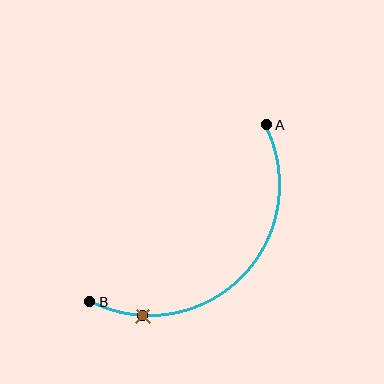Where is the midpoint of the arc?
The arc midpoint is the point on the curve farthest from the straight line joining A and B. It sits below and to the right of that line.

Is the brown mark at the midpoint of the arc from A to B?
No. The brown mark lies on the arc but is closer to endpoint B. The arc midpoint would be at the point on the curve equidistant along the arc from both A and B.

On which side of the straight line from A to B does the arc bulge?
The arc bulges below and to the right of the straight line connecting A and B.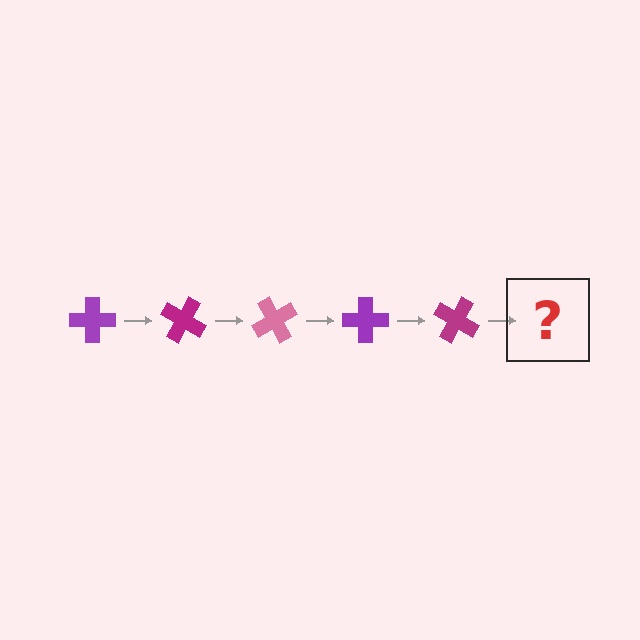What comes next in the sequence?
The next element should be a pink cross, rotated 150 degrees from the start.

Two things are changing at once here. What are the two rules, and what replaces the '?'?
The two rules are that it rotates 30 degrees each step and the color cycles through purple, magenta, and pink. The '?' should be a pink cross, rotated 150 degrees from the start.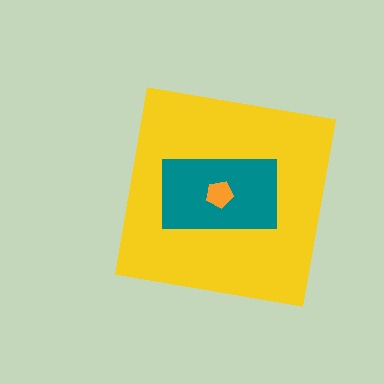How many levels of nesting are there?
3.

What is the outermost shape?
The yellow square.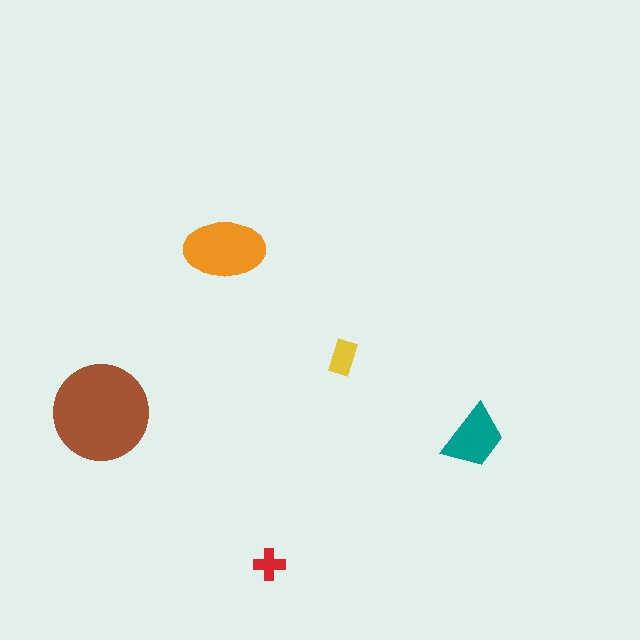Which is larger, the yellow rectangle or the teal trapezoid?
The teal trapezoid.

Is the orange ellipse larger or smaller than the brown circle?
Smaller.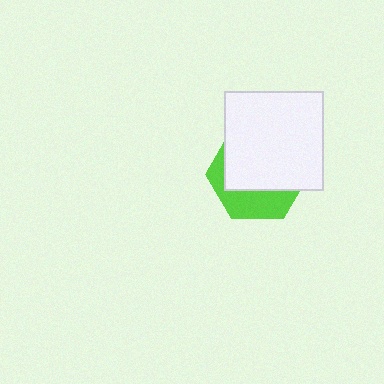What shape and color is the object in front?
The object in front is a white square.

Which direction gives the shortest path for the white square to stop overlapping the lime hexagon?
Moving up gives the shortest separation.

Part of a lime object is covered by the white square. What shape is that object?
It is a hexagon.